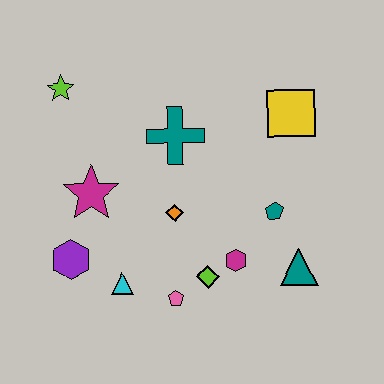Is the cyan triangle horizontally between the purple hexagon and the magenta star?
No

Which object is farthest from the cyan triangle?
The yellow square is farthest from the cyan triangle.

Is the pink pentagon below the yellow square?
Yes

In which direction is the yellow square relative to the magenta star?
The yellow square is to the right of the magenta star.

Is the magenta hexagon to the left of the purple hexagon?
No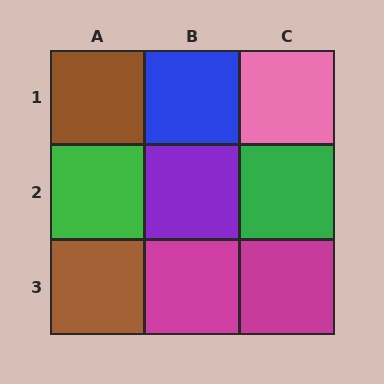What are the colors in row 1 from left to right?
Brown, blue, pink.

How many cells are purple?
1 cell is purple.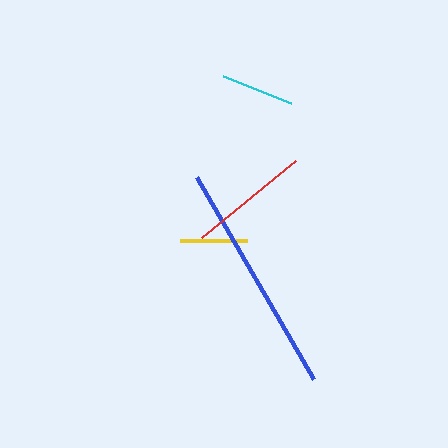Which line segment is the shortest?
The yellow line is the shortest at approximately 67 pixels.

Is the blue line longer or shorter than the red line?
The blue line is longer than the red line.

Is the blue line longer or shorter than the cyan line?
The blue line is longer than the cyan line.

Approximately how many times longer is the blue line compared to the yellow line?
The blue line is approximately 3.5 times the length of the yellow line.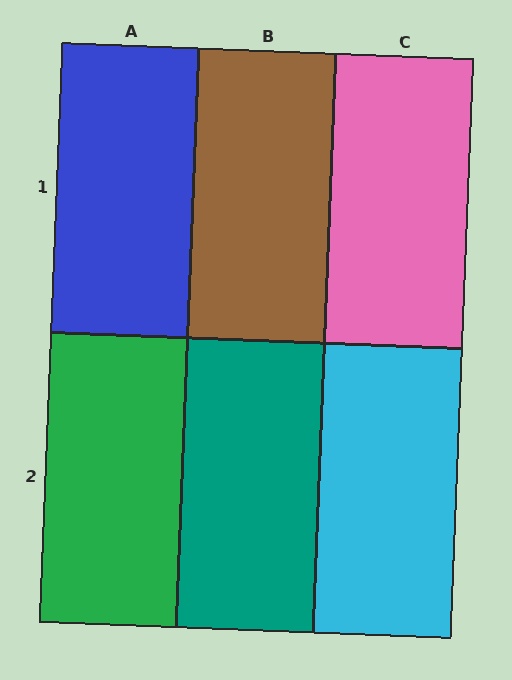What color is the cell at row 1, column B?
Brown.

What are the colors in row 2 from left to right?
Green, teal, cyan.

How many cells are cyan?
1 cell is cyan.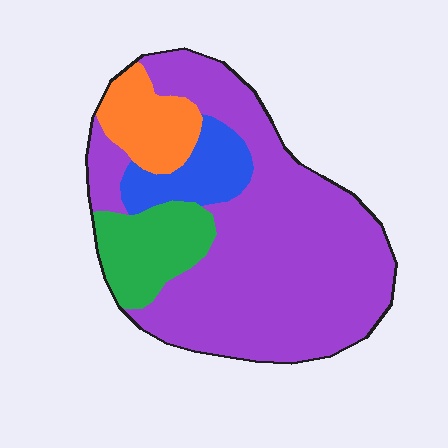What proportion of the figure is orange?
Orange covers about 10% of the figure.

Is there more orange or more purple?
Purple.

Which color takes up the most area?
Purple, at roughly 65%.